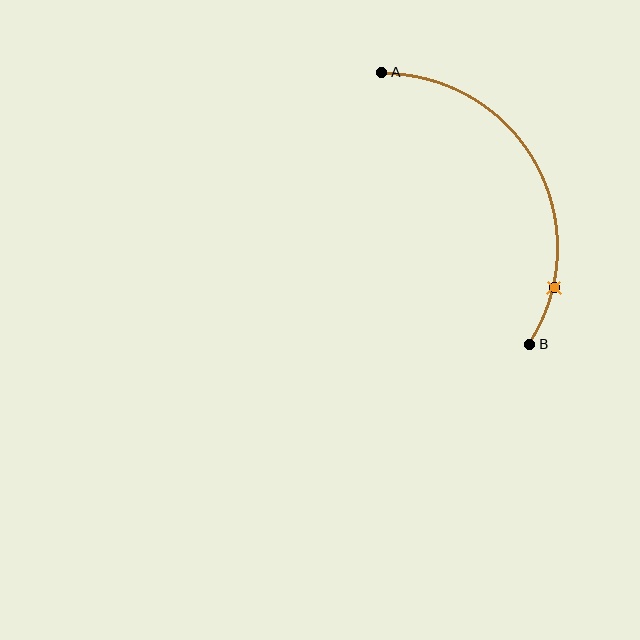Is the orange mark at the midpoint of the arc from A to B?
No. The orange mark lies on the arc but is closer to endpoint B. The arc midpoint would be at the point on the curve equidistant along the arc from both A and B.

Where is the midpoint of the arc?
The arc midpoint is the point on the curve farthest from the straight line joining A and B. It sits to the right of that line.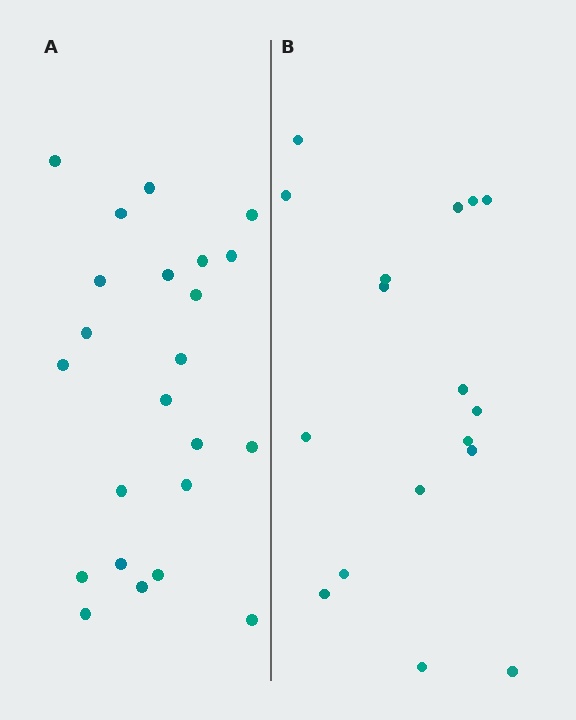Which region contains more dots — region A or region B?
Region A (the left region) has more dots.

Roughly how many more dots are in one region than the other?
Region A has about 6 more dots than region B.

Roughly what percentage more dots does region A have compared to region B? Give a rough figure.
About 35% more.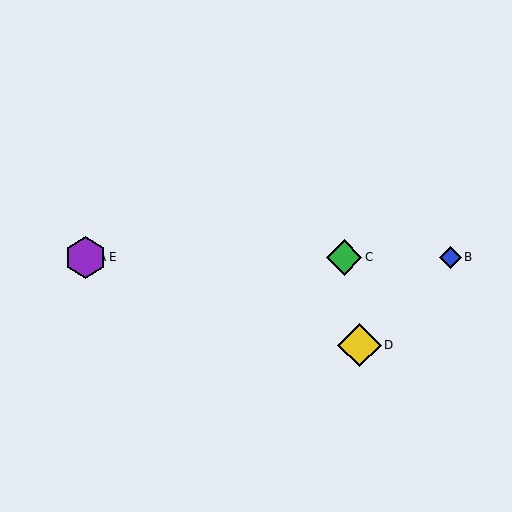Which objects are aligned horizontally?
Objects A, B, C, E are aligned horizontally.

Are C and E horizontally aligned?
Yes, both are at y≈257.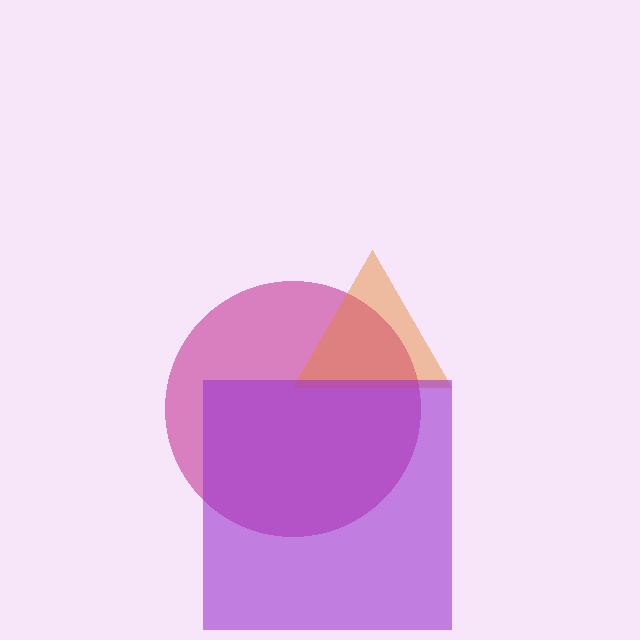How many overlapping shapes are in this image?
There are 3 overlapping shapes in the image.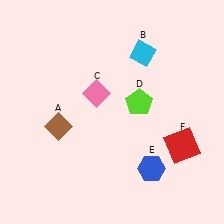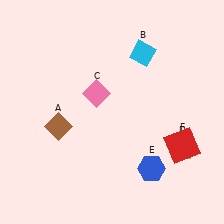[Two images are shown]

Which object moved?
The lime pentagon (D) moved down.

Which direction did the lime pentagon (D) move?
The lime pentagon (D) moved down.